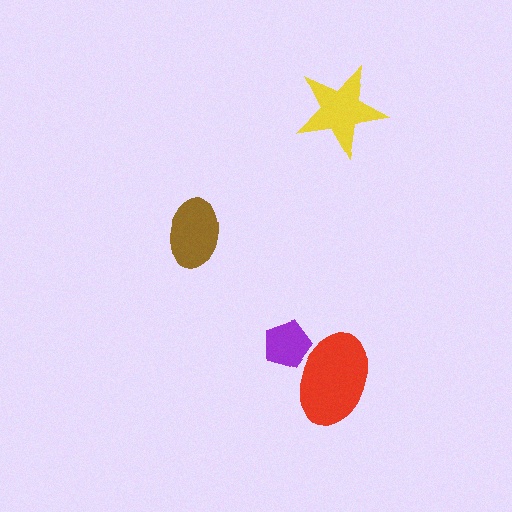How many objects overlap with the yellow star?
0 objects overlap with the yellow star.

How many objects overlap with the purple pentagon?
1 object overlaps with the purple pentagon.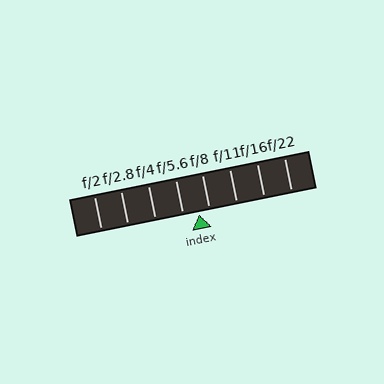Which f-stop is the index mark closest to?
The index mark is closest to f/8.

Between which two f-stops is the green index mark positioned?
The index mark is between f/5.6 and f/8.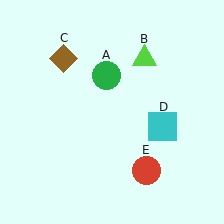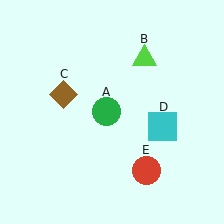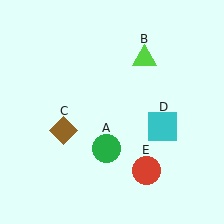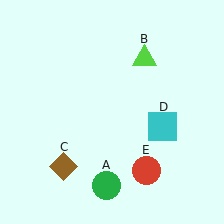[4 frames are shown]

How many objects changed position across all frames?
2 objects changed position: green circle (object A), brown diamond (object C).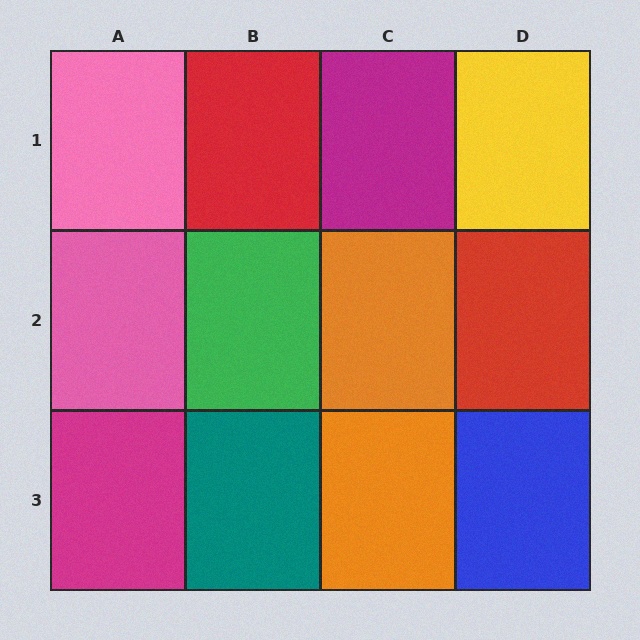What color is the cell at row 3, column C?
Orange.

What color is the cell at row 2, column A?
Pink.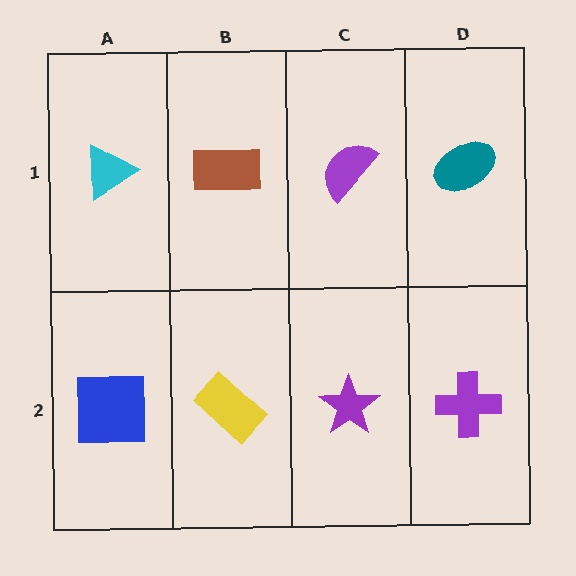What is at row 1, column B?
A brown rectangle.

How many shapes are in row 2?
4 shapes.